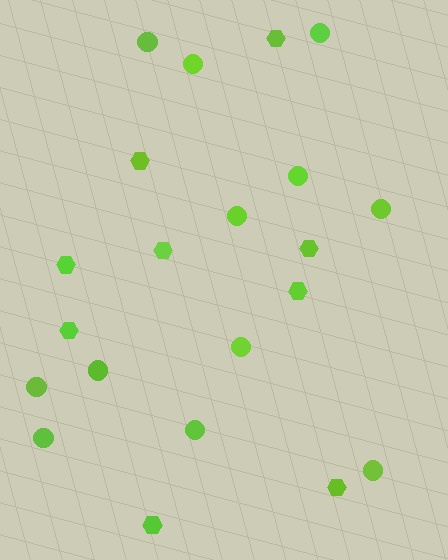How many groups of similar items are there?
There are 2 groups: one group of hexagons (9) and one group of circles (12).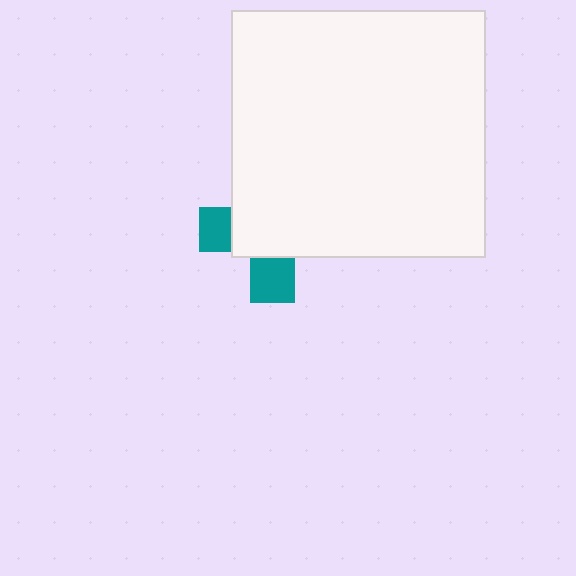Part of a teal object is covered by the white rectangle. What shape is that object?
It is a cross.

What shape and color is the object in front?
The object in front is a white rectangle.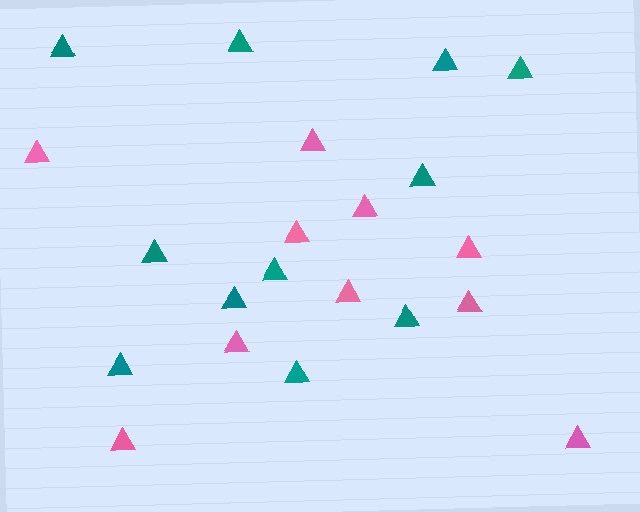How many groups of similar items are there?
There are 2 groups: one group of pink triangles (10) and one group of teal triangles (11).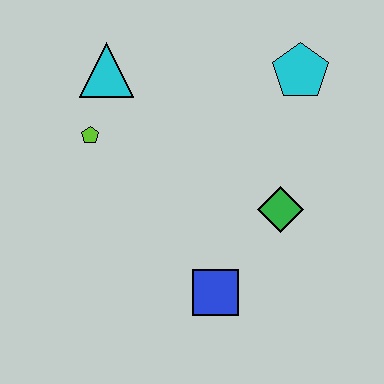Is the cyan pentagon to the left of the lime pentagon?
No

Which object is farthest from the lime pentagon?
The cyan pentagon is farthest from the lime pentagon.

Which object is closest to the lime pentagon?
The cyan triangle is closest to the lime pentagon.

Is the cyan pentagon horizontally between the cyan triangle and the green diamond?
No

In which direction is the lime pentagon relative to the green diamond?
The lime pentagon is to the left of the green diamond.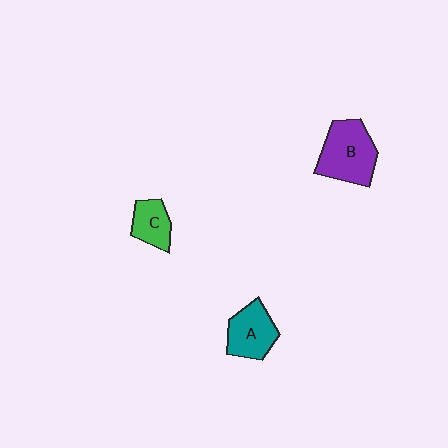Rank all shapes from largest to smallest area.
From largest to smallest: B (purple), A (teal), C (green).